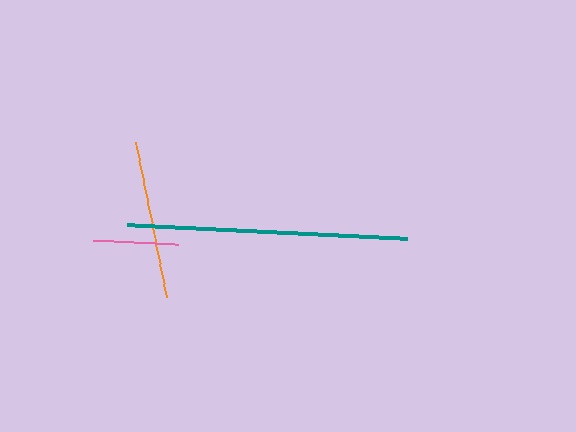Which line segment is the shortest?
The pink line is the shortest at approximately 86 pixels.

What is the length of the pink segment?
The pink segment is approximately 86 pixels long.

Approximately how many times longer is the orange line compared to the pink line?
The orange line is approximately 1.8 times the length of the pink line.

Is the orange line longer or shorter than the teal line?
The teal line is longer than the orange line.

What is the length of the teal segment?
The teal segment is approximately 280 pixels long.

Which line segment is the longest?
The teal line is the longest at approximately 280 pixels.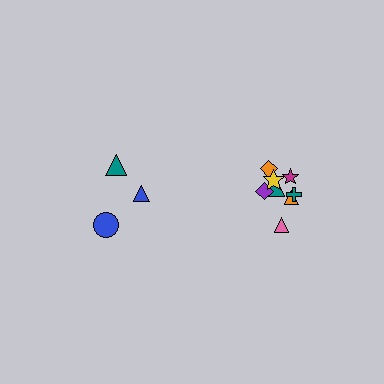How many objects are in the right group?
There are 8 objects.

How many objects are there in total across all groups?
There are 11 objects.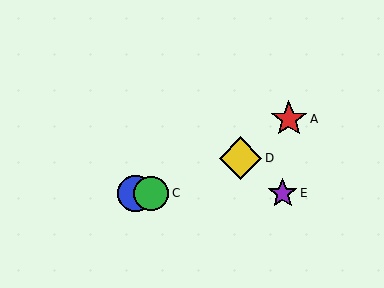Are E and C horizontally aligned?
Yes, both are at y≈193.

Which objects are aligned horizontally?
Objects B, C, E are aligned horizontally.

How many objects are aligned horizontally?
3 objects (B, C, E) are aligned horizontally.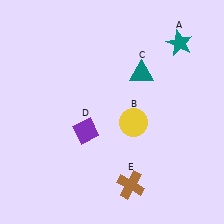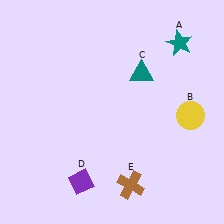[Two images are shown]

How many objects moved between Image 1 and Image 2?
2 objects moved between the two images.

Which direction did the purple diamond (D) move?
The purple diamond (D) moved down.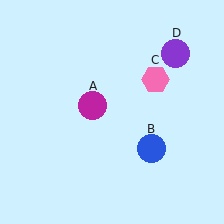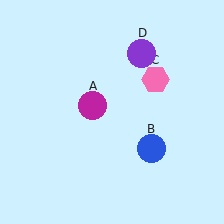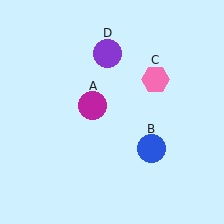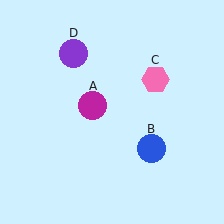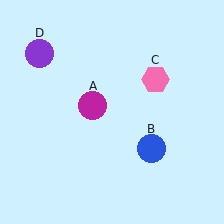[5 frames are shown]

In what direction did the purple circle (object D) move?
The purple circle (object D) moved left.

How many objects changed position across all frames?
1 object changed position: purple circle (object D).